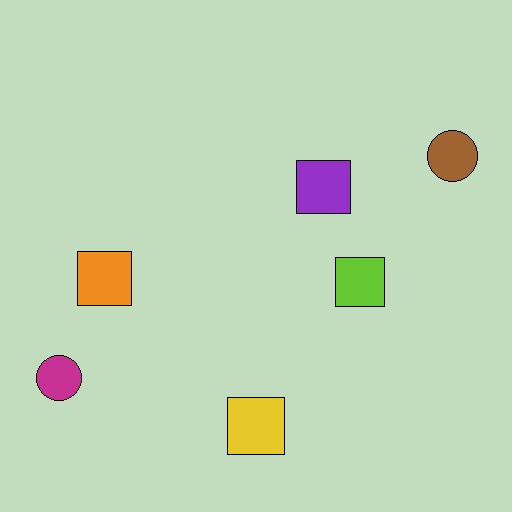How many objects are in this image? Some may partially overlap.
There are 6 objects.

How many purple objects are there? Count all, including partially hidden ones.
There is 1 purple object.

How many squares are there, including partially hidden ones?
There are 4 squares.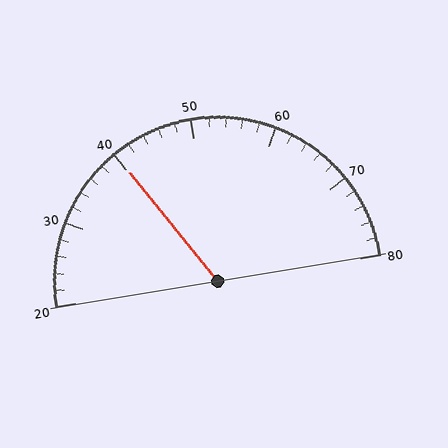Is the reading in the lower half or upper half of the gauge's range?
The reading is in the lower half of the range (20 to 80).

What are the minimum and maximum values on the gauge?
The gauge ranges from 20 to 80.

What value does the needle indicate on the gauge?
The needle indicates approximately 40.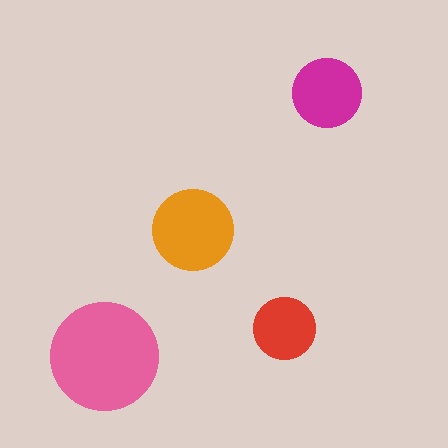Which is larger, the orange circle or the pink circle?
The pink one.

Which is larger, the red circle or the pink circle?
The pink one.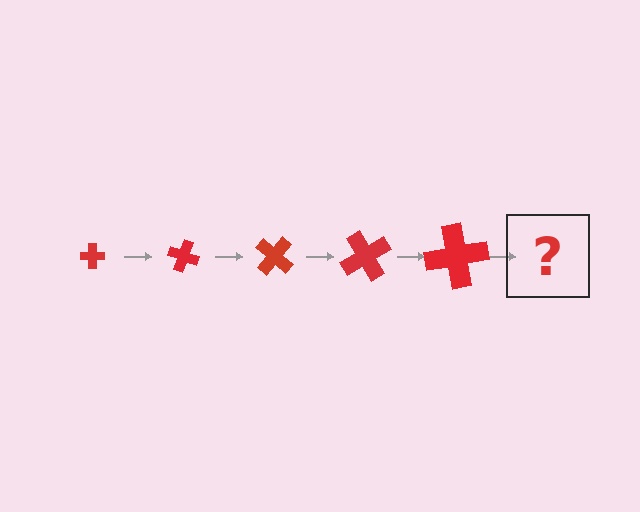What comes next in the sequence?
The next element should be a cross, larger than the previous one and rotated 100 degrees from the start.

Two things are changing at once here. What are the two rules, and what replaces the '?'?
The two rules are that the cross grows larger each step and it rotates 20 degrees each step. The '?' should be a cross, larger than the previous one and rotated 100 degrees from the start.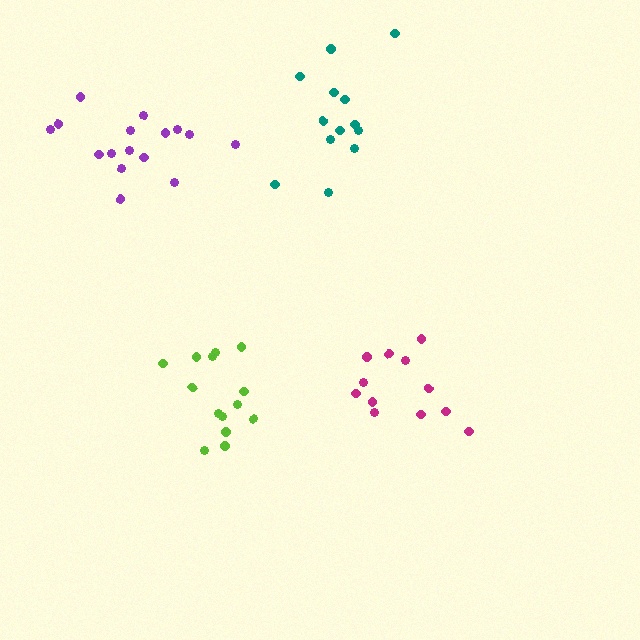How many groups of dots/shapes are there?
There are 4 groups.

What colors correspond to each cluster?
The clusters are colored: teal, magenta, purple, lime.